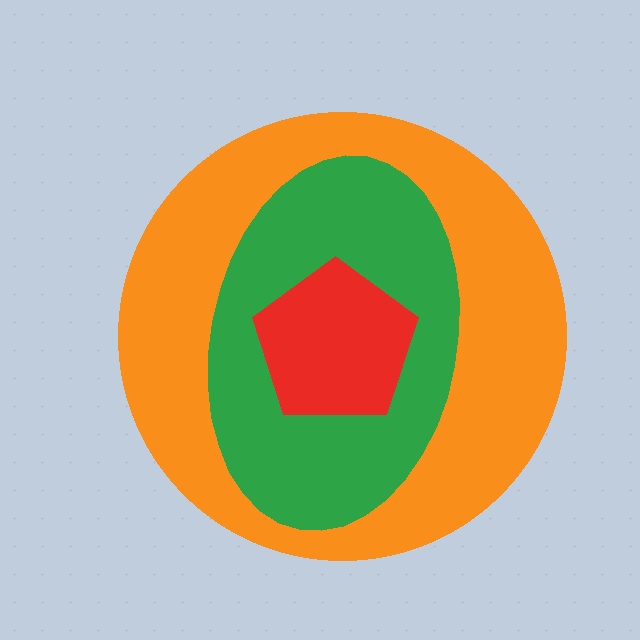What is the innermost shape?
The red pentagon.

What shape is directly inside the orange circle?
The green ellipse.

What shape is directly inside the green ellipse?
The red pentagon.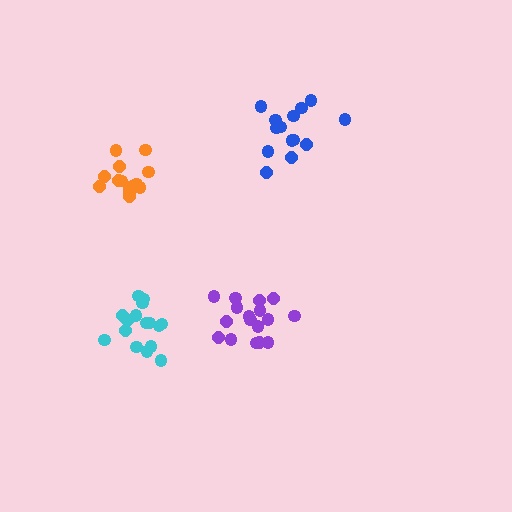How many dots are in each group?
Group 1: 17 dots, Group 2: 16 dots, Group 3: 14 dots, Group 4: 14 dots (61 total).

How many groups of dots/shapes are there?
There are 4 groups.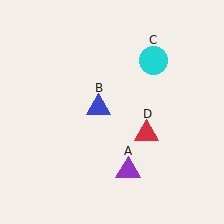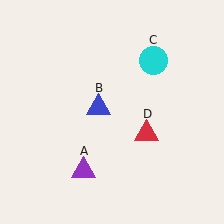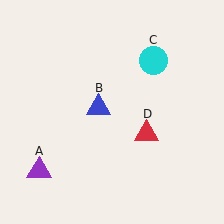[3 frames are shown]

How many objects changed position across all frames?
1 object changed position: purple triangle (object A).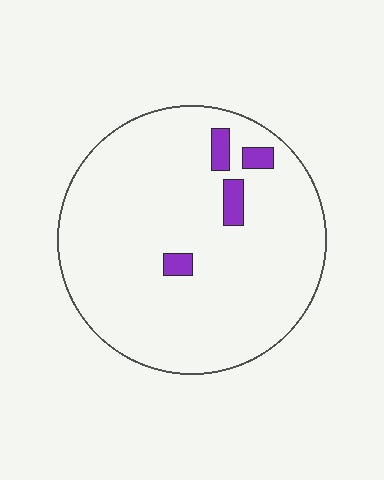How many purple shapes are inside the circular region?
4.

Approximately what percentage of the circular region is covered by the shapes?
Approximately 5%.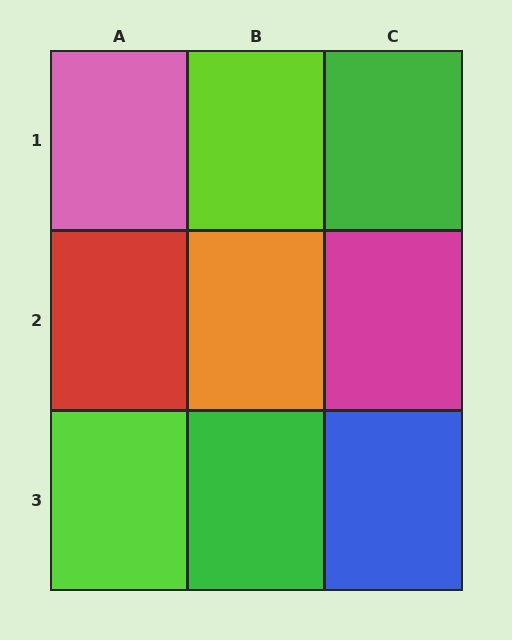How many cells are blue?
1 cell is blue.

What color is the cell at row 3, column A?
Lime.